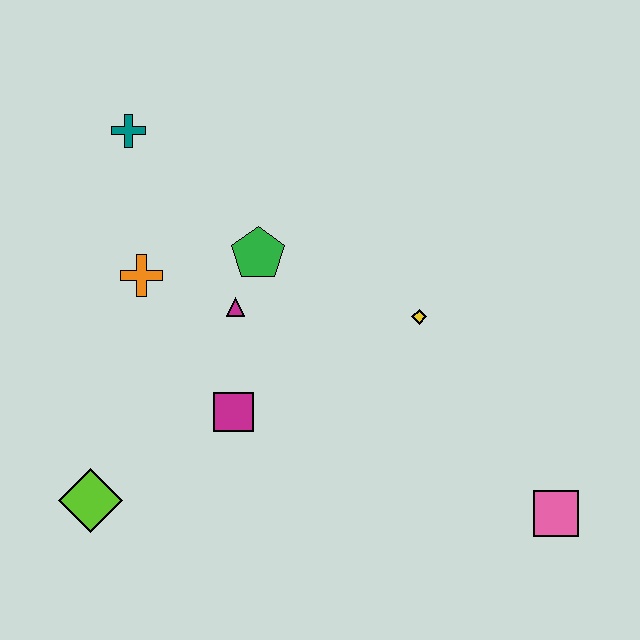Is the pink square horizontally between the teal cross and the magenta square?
No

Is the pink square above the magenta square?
No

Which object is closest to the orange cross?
The magenta triangle is closest to the orange cross.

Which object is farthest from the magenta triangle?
The pink square is farthest from the magenta triangle.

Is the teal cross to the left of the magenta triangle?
Yes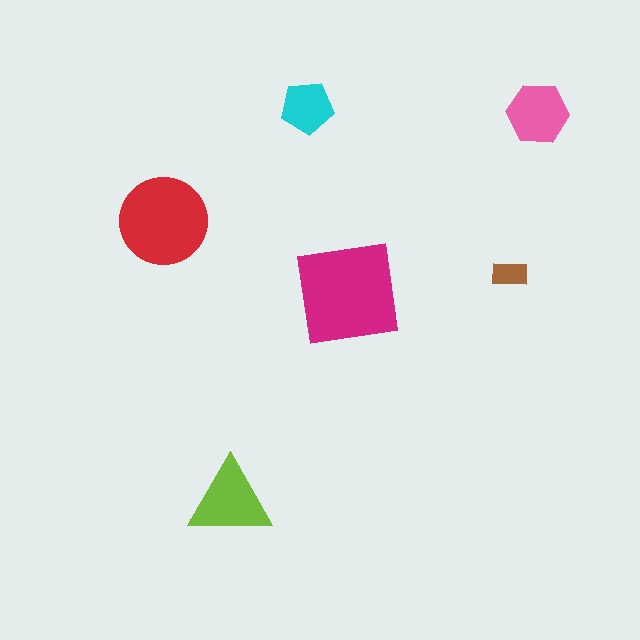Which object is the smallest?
The brown rectangle.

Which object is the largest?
The magenta square.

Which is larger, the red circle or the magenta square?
The magenta square.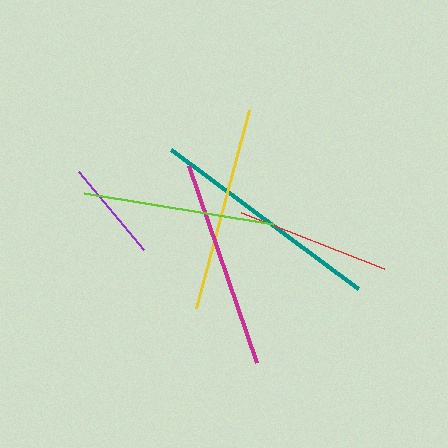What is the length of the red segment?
The red segment is approximately 153 pixels long.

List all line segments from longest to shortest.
From longest to shortest: teal, magenta, yellow, lime, red, purple.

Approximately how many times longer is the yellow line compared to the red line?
The yellow line is approximately 1.3 times the length of the red line.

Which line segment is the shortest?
The purple line is the shortest at approximately 101 pixels.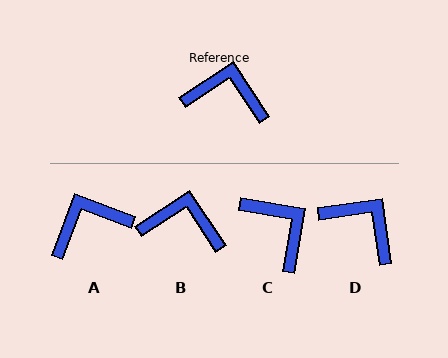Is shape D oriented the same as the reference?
No, it is off by about 25 degrees.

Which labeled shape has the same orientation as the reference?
B.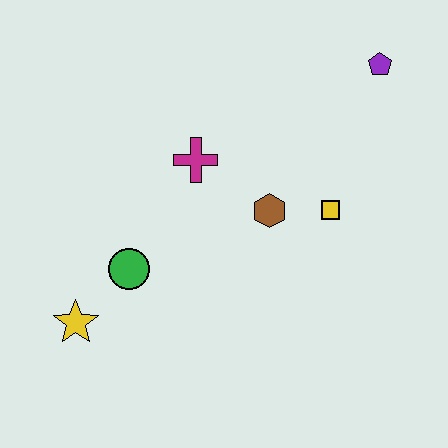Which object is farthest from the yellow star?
The purple pentagon is farthest from the yellow star.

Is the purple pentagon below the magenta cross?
No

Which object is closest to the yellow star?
The green circle is closest to the yellow star.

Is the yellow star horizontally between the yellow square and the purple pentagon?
No